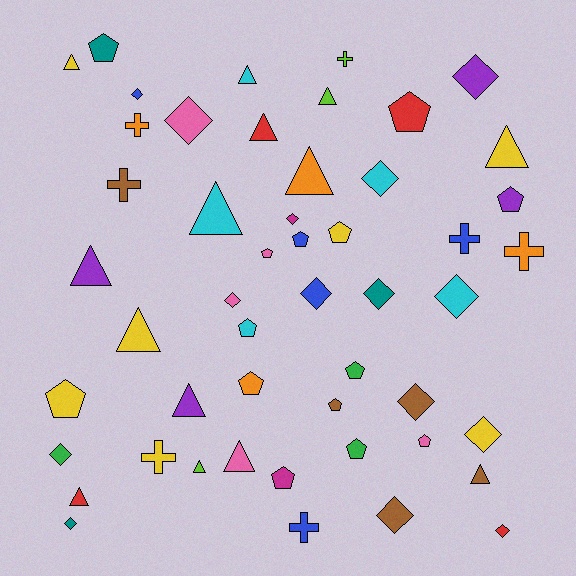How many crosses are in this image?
There are 7 crosses.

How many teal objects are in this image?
There are 3 teal objects.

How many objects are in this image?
There are 50 objects.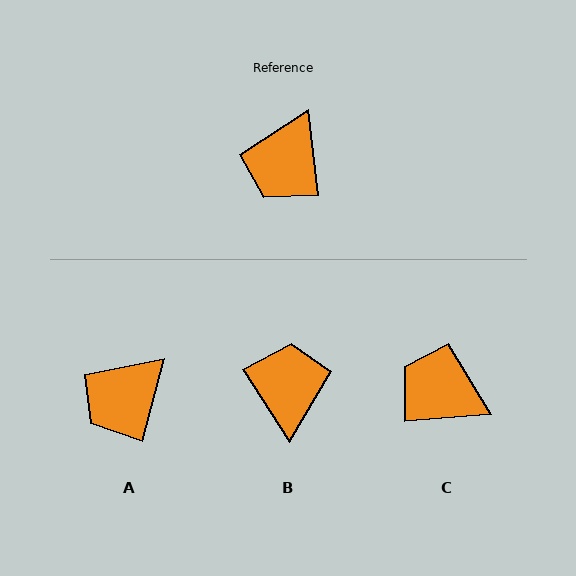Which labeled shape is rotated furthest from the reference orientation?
B, about 154 degrees away.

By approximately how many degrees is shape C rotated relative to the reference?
Approximately 92 degrees clockwise.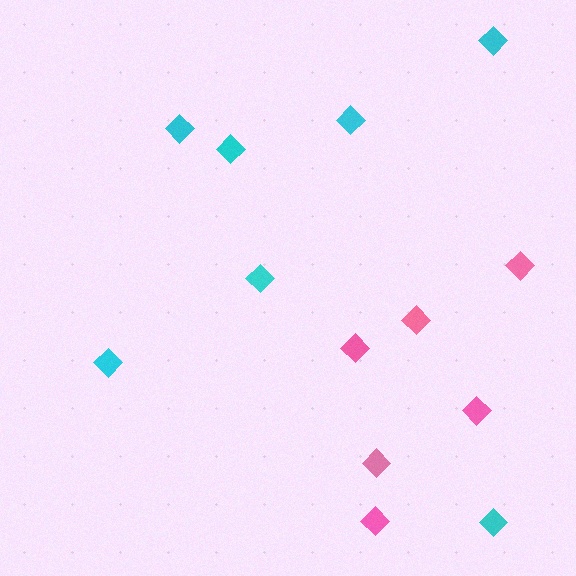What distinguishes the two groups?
There are 2 groups: one group of cyan diamonds (7) and one group of pink diamonds (6).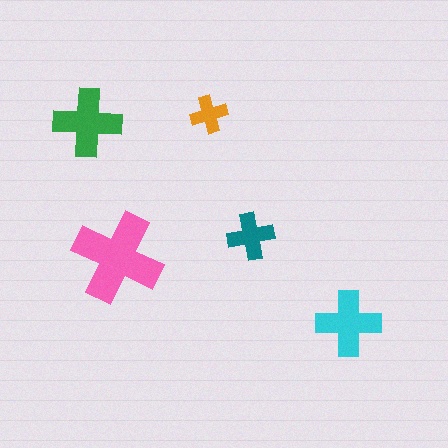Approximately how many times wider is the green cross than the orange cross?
About 2 times wider.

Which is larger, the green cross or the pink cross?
The pink one.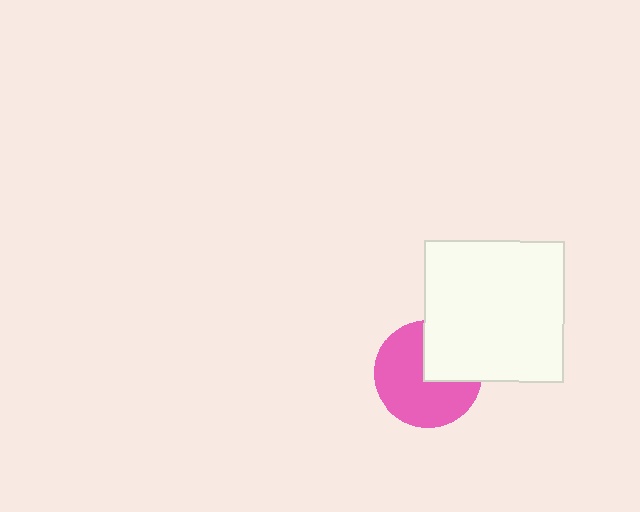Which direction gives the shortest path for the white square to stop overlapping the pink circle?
Moving toward the upper-right gives the shortest separation.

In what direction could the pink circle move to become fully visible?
The pink circle could move toward the lower-left. That would shift it out from behind the white square entirely.